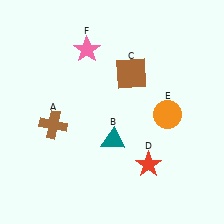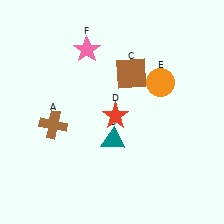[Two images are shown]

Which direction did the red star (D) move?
The red star (D) moved up.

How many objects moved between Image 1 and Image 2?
2 objects moved between the two images.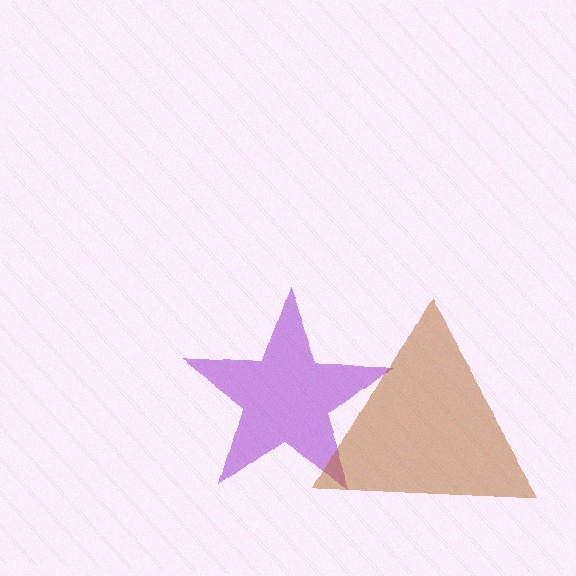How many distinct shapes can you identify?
There are 2 distinct shapes: a purple star, a brown triangle.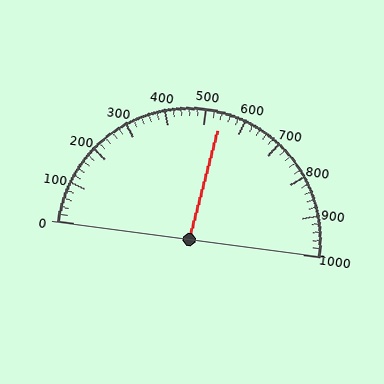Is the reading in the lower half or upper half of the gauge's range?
The reading is in the upper half of the range (0 to 1000).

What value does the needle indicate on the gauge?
The needle indicates approximately 540.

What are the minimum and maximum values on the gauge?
The gauge ranges from 0 to 1000.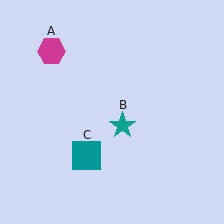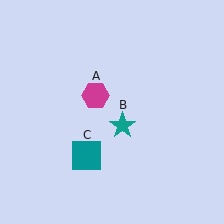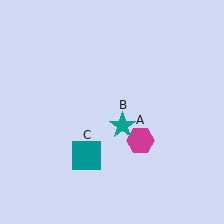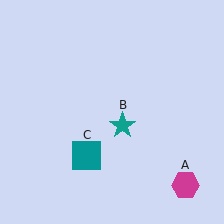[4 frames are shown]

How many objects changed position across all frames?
1 object changed position: magenta hexagon (object A).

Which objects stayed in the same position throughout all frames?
Teal star (object B) and teal square (object C) remained stationary.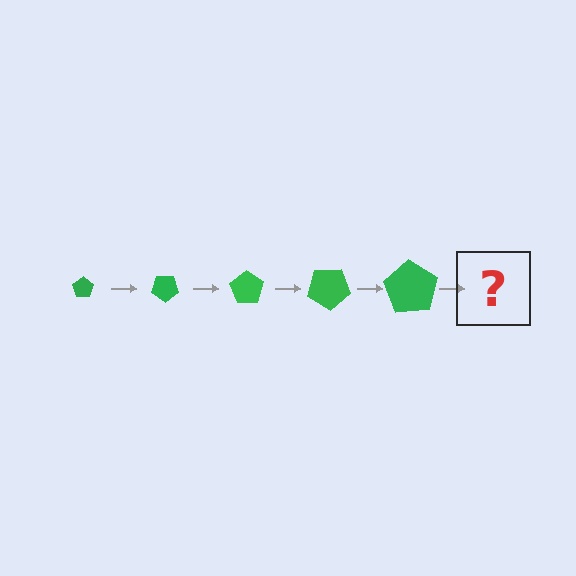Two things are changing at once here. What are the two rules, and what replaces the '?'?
The two rules are that the pentagon grows larger each step and it rotates 35 degrees each step. The '?' should be a pentagon, larger than the previous one and rotated 175 degrees from the start.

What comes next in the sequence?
The next element should be a pentagon, larger than the previous one and rotated 175 degrees from the start.